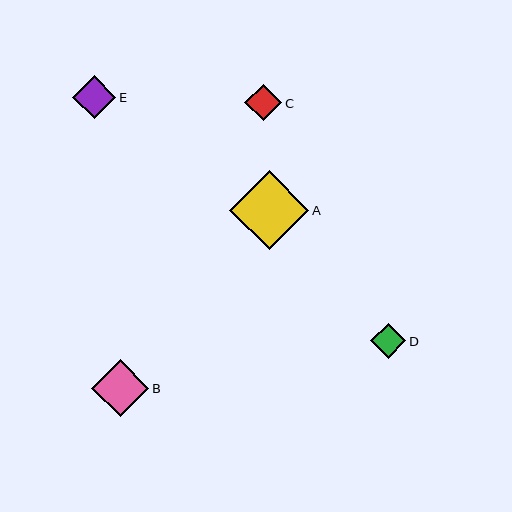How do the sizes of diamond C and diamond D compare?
Diamond C and diamond D are approximately the same size.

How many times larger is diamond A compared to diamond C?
Diamond A is approximately 2.2 times the size of diamond C.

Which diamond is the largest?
Diamond A is the largest with a size of approximately 79 pixels.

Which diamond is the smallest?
Diamond D is the smallest with a size of approximately 35 pixels.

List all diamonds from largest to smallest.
From largest to smallest: A, B, E, C, D.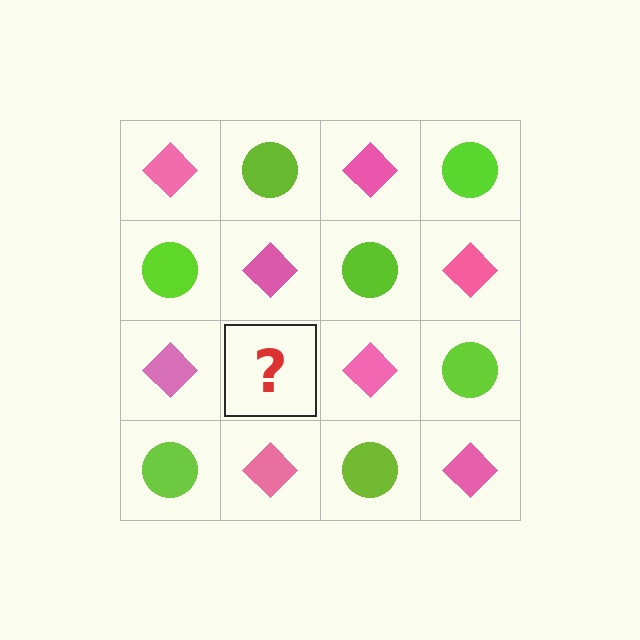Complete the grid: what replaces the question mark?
The question mark should be replaced with a lime circle.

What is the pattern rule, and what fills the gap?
The rule is that it alternates pink diamond and lime circle in a checkerboard pattern. The gap should be filled with a lime circle.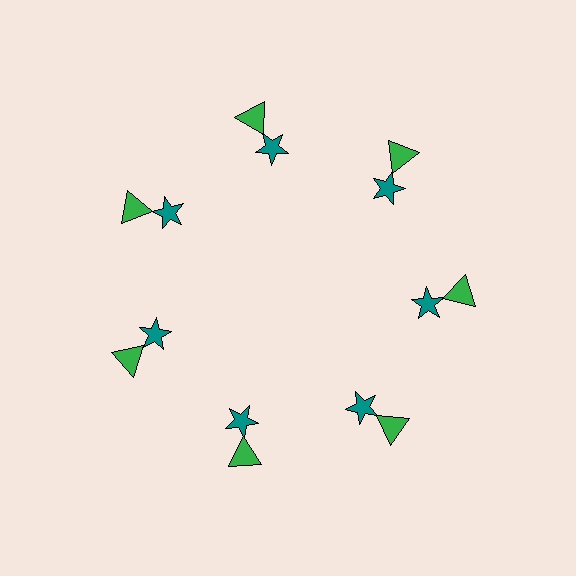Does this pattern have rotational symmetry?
Yes, this pattern has 7-fold rotational symmetry. It looks the same after rotating 51 degrees around the center.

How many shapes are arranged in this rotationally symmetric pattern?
There are 14 shapes, arranged in 7 groups of 2.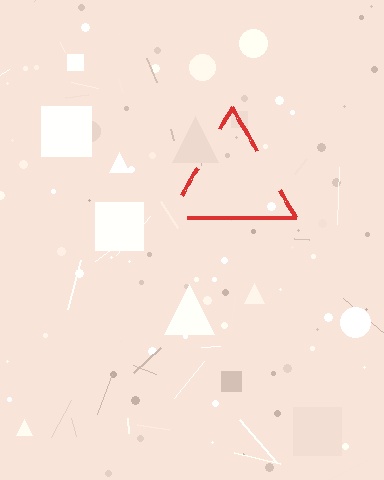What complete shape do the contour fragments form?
The contour fragments form a triangle.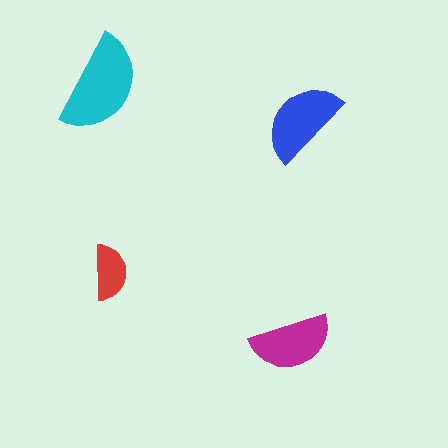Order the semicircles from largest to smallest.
the cyan one, the blue one, the magenta one, the red one.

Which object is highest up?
The cyan semicircle is topmost.